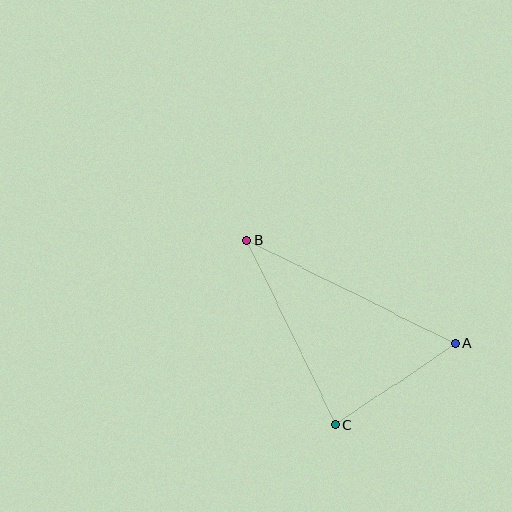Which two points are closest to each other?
Points A and C are closest to each other.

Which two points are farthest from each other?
Points A and B are farthest from each other.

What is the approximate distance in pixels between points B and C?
The distance between B and C is approximately 204 pixels.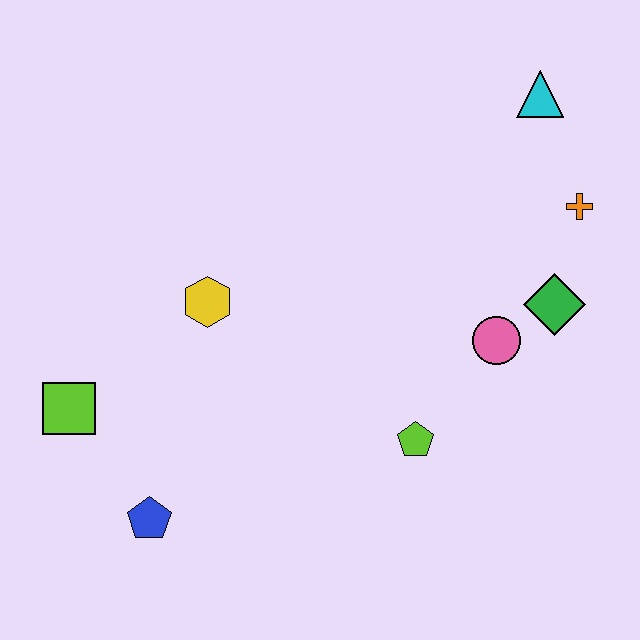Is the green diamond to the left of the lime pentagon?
No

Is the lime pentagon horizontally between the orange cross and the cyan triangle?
No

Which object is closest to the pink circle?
The green diamond is closest to the pink circle.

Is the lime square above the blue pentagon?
Yes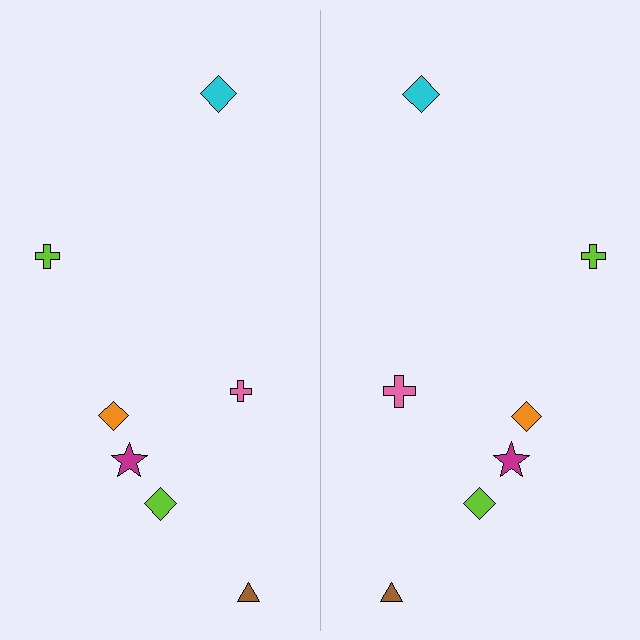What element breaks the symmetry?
The pink cross on the right side has a different size than its mirror counterpart.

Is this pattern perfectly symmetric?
No, the pattern is not perfectly symmetric. The pink cross on the right side has a different size than its mirror counterpart.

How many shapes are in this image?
There are 14 shapes in this image.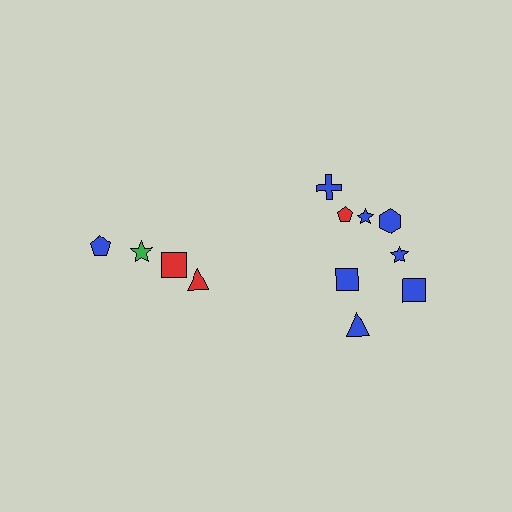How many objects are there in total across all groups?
There are 12 objects.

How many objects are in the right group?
There are 8 objects.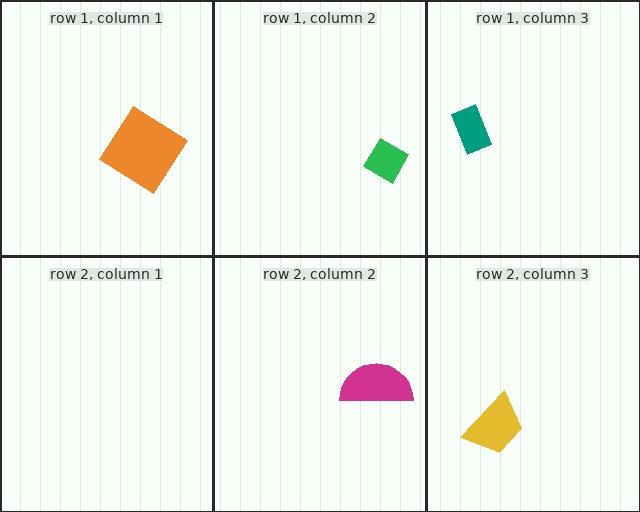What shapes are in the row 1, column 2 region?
The green diamond.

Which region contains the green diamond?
The row 1, column 2 region.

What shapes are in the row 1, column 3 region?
The teal rectangle.